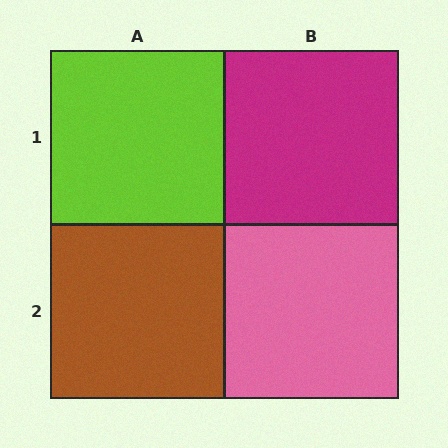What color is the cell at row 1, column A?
Lime.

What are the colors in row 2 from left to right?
Brown, pink.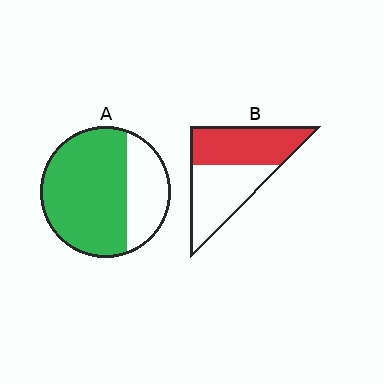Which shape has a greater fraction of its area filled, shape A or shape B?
Shape A.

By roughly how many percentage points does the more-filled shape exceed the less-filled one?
By roughly 20 percentage points (A over B).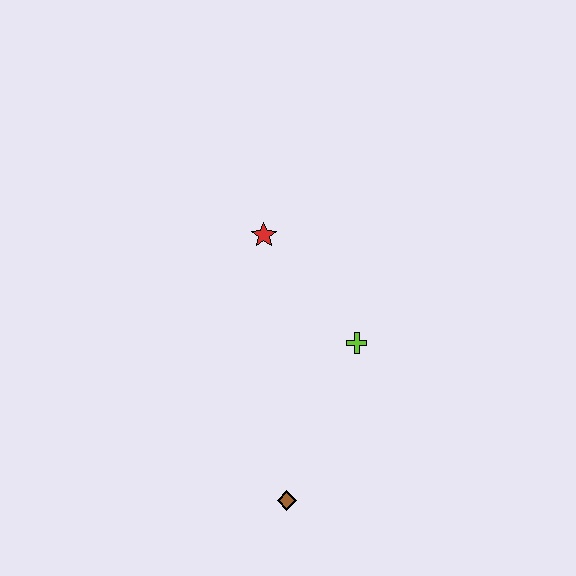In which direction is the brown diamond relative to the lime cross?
The brown diamond is below the lime cross.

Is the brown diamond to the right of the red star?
Yes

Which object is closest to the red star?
The lime cross is closest to the red star.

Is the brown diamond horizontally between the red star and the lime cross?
Yes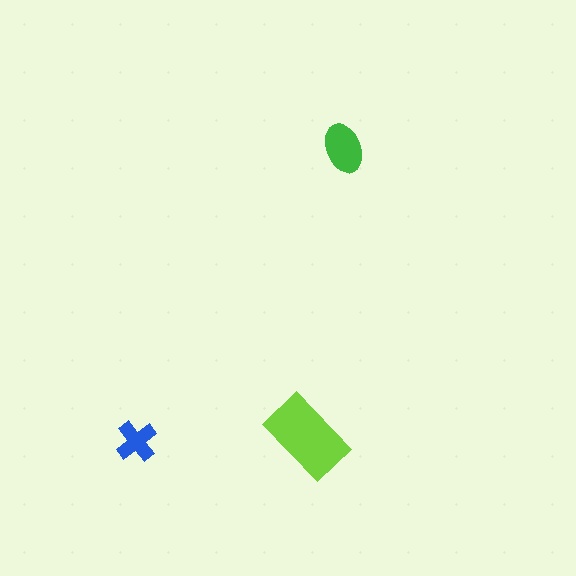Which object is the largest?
The lime rectangle.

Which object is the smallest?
The blue cross.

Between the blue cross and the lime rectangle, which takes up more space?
The lime rectangle.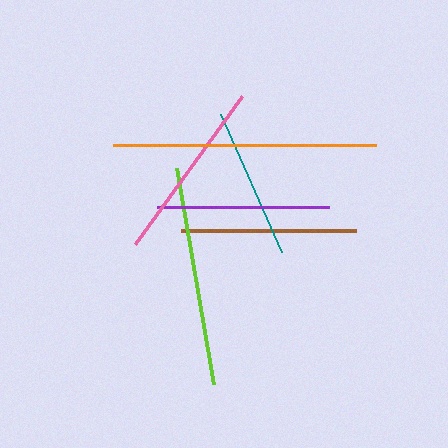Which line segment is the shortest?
The teal line is the shortest at approximately 151 pixels.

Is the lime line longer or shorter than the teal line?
The lime line is longer than the teal line.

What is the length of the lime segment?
The lime segment is approximately 220 pixels long.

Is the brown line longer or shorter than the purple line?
The brown line is longer than the purple line.